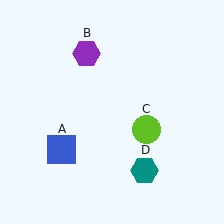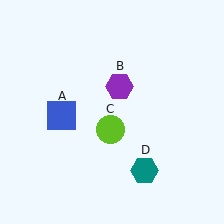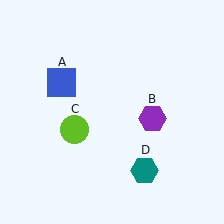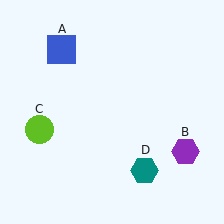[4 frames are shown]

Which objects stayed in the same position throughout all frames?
Teal hexagon (object D) remained stationary.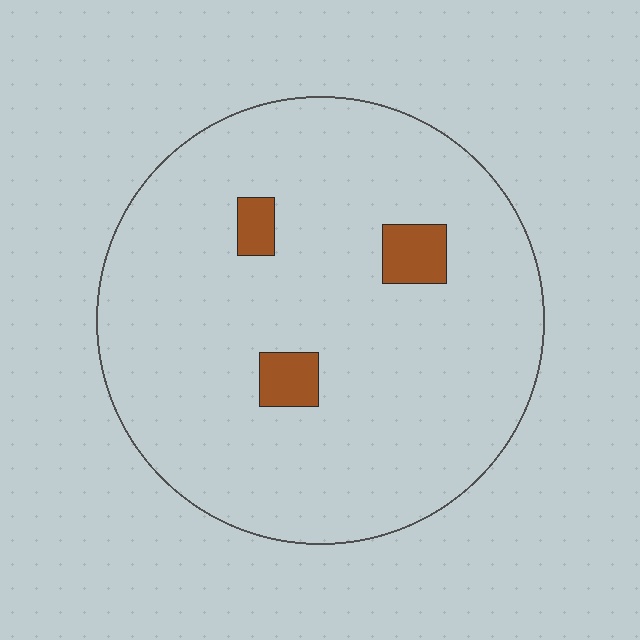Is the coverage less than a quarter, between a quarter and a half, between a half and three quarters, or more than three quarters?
Less than a quarter.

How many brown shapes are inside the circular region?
3.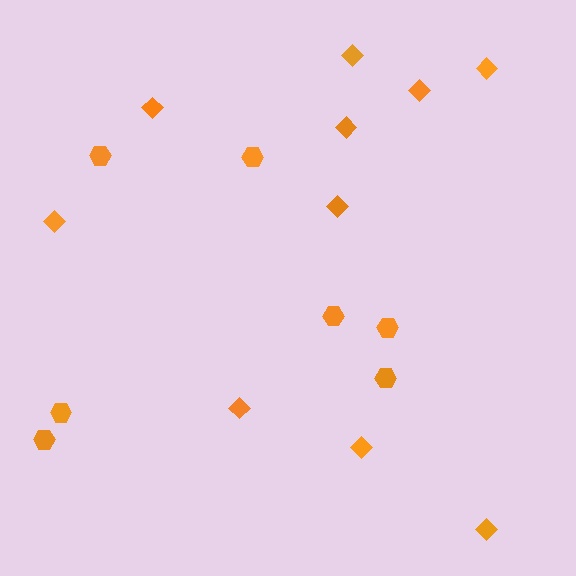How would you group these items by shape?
There are 2 groups: one group of hexagons (7) and one group of diamonds (10).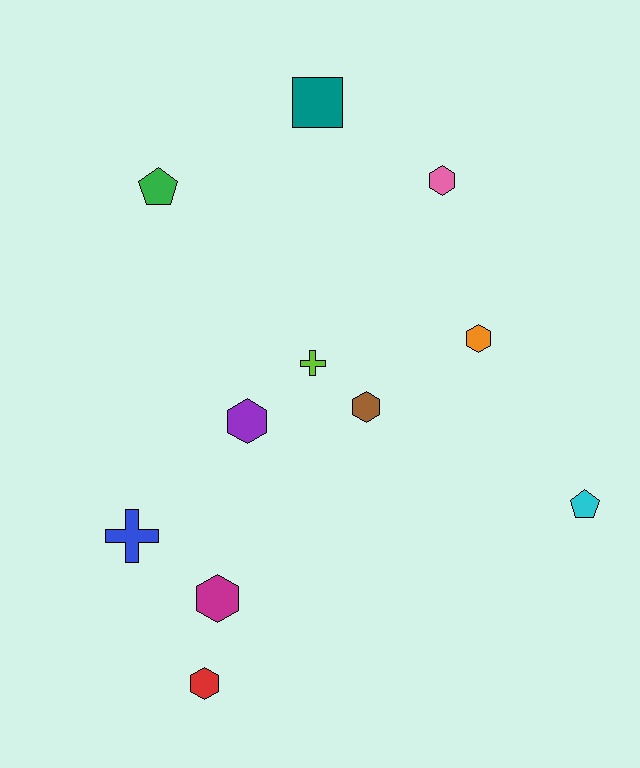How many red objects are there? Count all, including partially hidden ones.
There is 1 red object.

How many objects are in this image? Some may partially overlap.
There are 11 objects.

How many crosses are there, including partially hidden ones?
There are 2 crosses.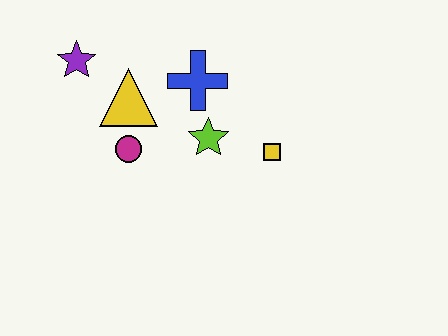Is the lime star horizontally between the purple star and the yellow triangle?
No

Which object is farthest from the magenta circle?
The yellow square is farthest from the magenta circle.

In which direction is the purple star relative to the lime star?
The purple star is to the left of the lime star.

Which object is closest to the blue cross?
The lime star is closest to the blue cross.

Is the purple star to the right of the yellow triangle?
No